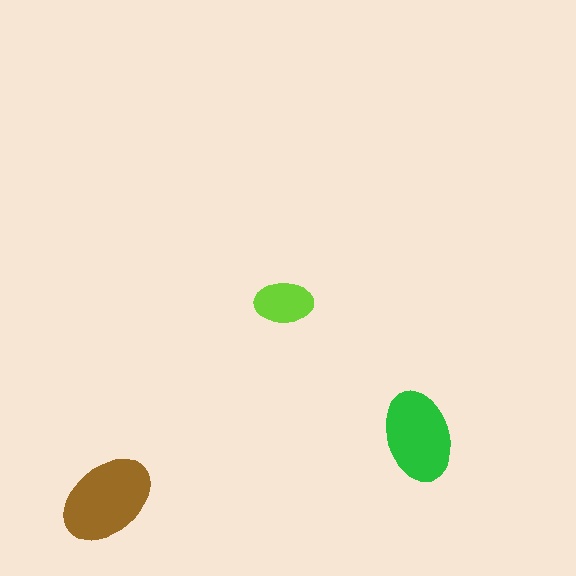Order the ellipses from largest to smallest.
the brown one, the green one, the lime one.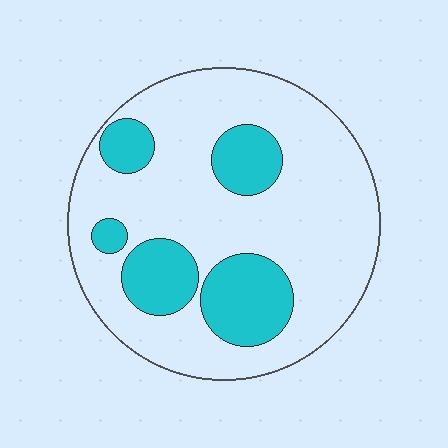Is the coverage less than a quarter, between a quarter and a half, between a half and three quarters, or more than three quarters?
Less than a quarter.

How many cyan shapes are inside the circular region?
5.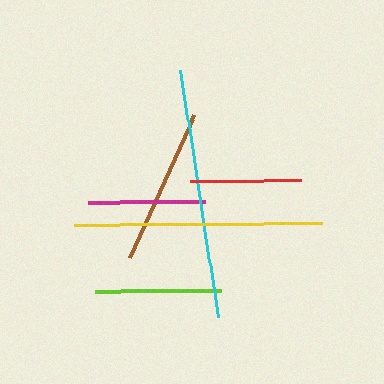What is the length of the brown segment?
The brown segment is approximately 156 pixels long.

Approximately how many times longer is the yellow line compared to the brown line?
The yellow line is approximately 1.6 times the length of the brown line.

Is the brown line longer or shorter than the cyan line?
The cyan line is longer than the brown line.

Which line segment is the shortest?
The red line is the shortest at approximately 111 pixels.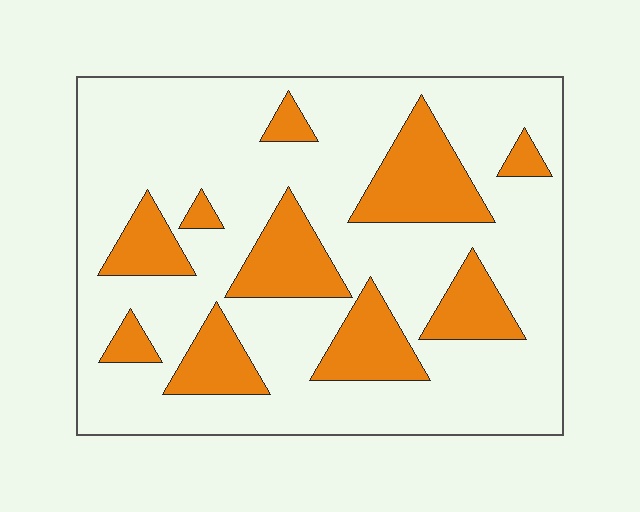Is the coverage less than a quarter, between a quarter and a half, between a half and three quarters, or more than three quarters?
Less than a quarter.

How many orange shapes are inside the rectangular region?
10.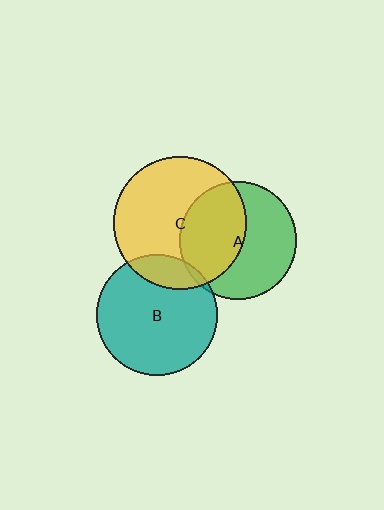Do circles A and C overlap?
Yes.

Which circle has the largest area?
Circle C (yellow).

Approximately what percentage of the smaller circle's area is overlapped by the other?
Approximately 45%.